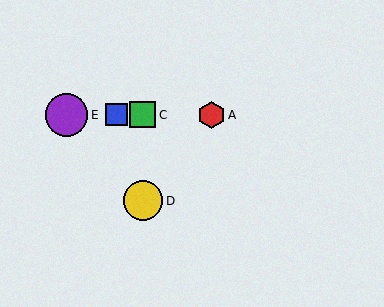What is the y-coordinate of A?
Object A is at y≈115.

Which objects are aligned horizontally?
Objects A, B, C, E are aligned horizontally.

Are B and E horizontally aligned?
Yes, both are at y≈115.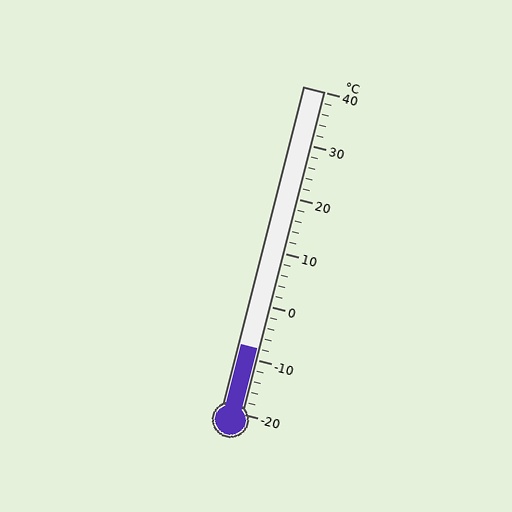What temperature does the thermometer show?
The thermometer shows approximately -8°C.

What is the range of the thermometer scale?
The thermometer scale ranges from -20°C to 40°C.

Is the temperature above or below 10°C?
The temperature is below 10°C.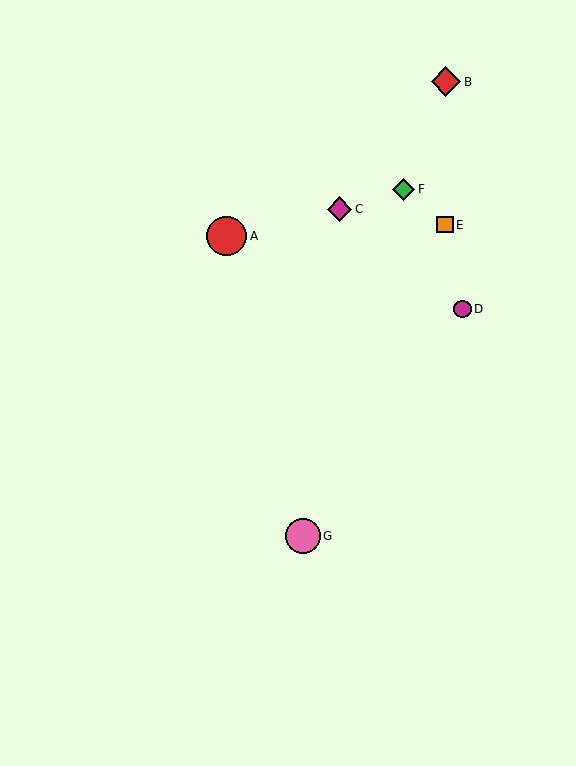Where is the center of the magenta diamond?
The center of the magenta diamond is at (339, 209).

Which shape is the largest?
The red circle (labeled A) is the largest.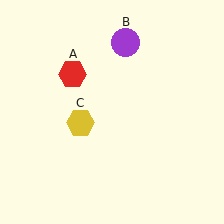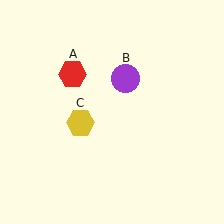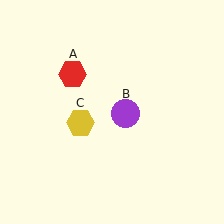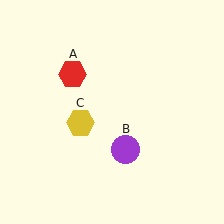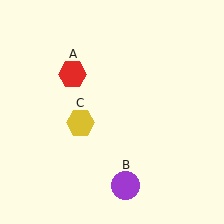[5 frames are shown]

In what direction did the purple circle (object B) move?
The purple circle (object B) moved down.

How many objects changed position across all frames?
1 object changed position: purple circle (object B).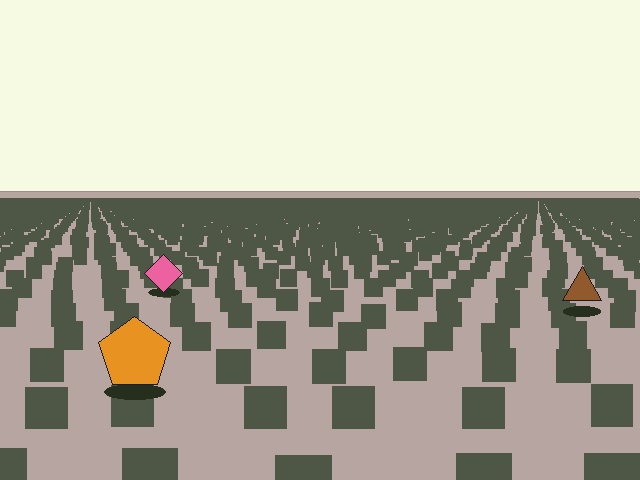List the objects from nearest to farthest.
From nearest to farthest: the orange pentagon, the brown triangle, the pink diamond.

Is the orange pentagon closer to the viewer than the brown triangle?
Yes. The orange pentagon is closer — you can tell from the texture gradient: the ground texture is coarser near it.